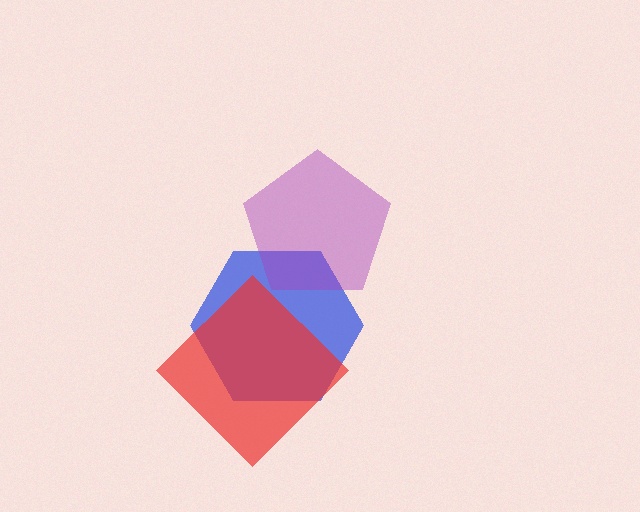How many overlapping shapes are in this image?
There are 3 overlapping shapes in the image.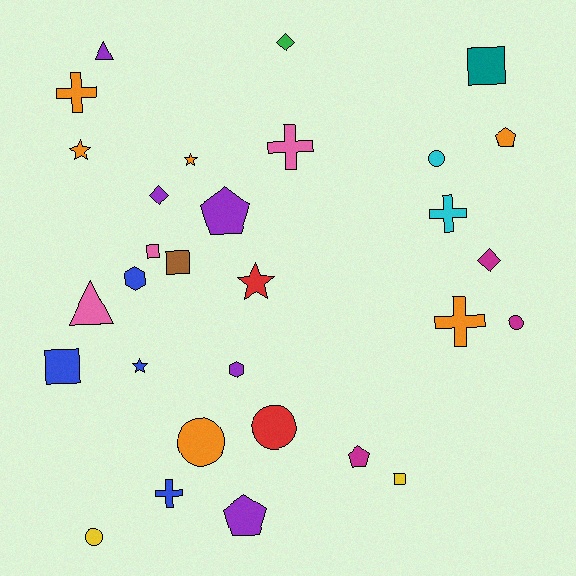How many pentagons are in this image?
There are 4 pentagons.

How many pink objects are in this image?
There are 3 pink objects.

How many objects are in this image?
There are 30 objects.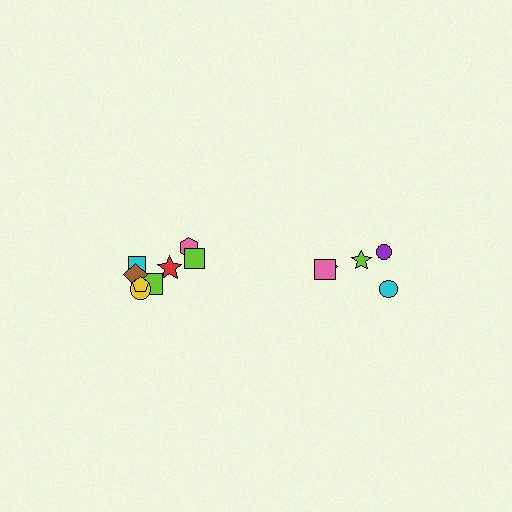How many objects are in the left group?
There are 8 objects.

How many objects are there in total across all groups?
There are 13 objects.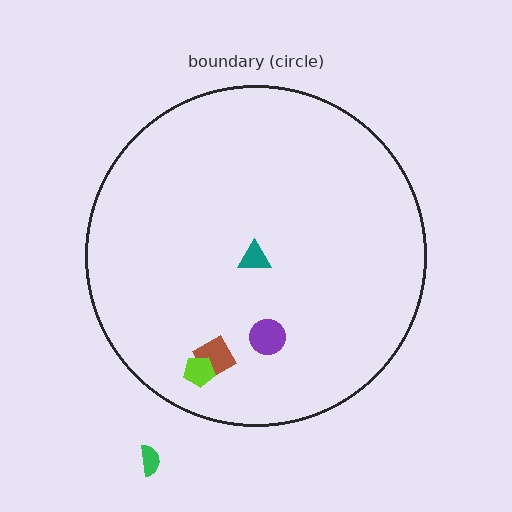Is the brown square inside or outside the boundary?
Inside.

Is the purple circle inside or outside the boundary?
Inside.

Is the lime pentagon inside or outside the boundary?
Inside.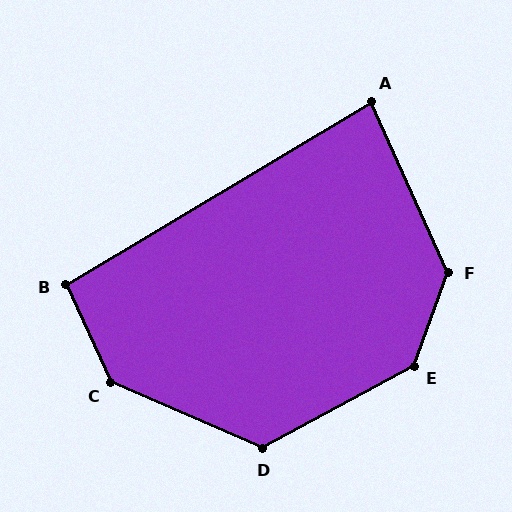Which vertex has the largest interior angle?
E, at approximately 138 degrees.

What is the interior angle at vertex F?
Approximately 136 degrees (obtuse).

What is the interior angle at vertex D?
Approximately 128 degrees (obtuse).